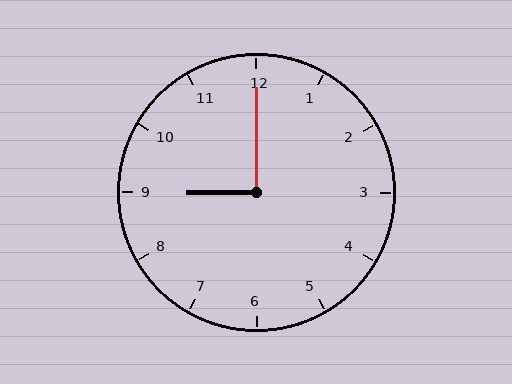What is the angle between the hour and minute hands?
Approximately 90 degrees.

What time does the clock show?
9:00.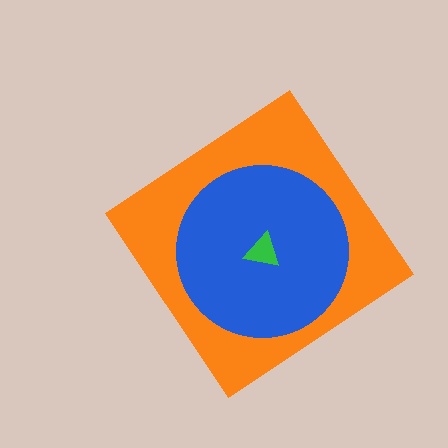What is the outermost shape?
The orange diamond.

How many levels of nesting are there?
3.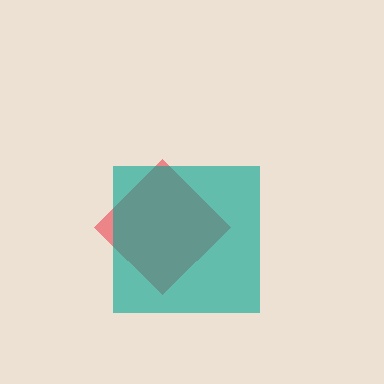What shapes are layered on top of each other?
The layered shapes are: a red diamond, a teal square.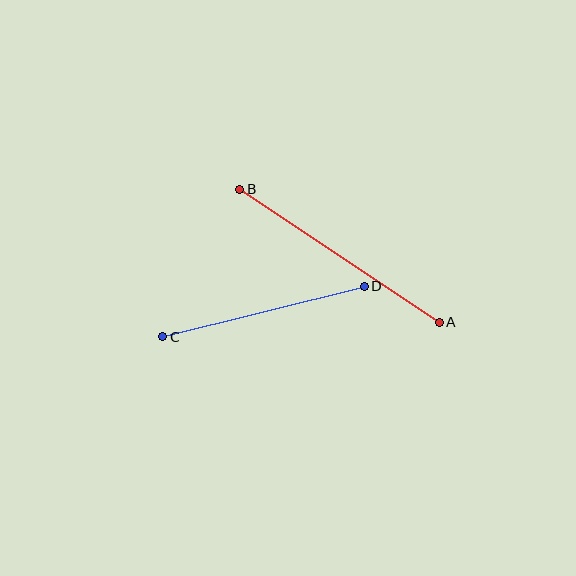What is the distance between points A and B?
The distance is approximately 240 pixels.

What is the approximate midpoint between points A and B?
The midpoint is at approximately (340, 256) pixels.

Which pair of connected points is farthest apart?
Points A and B are farthest apart.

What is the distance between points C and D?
The distance is approximately 208 pixels.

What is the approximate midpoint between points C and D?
The midpoint is at approximately (264, 312) pixels.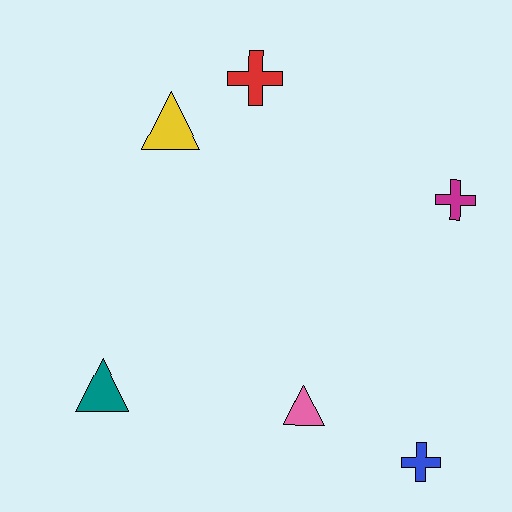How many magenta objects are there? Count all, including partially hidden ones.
There is 1 magenta object.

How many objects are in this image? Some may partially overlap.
There are 6 objects.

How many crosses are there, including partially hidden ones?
There are 3 crosses.